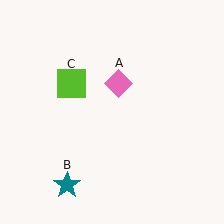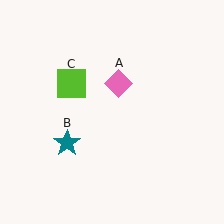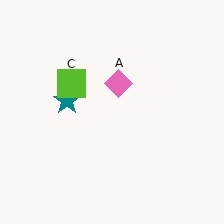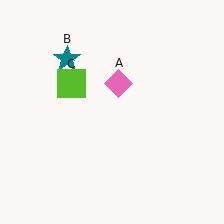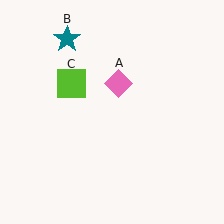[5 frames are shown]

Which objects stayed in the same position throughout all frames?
Pink diamond (object A) and lime square (object C) remained stationary.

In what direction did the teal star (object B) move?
The teal star (object B) moved up.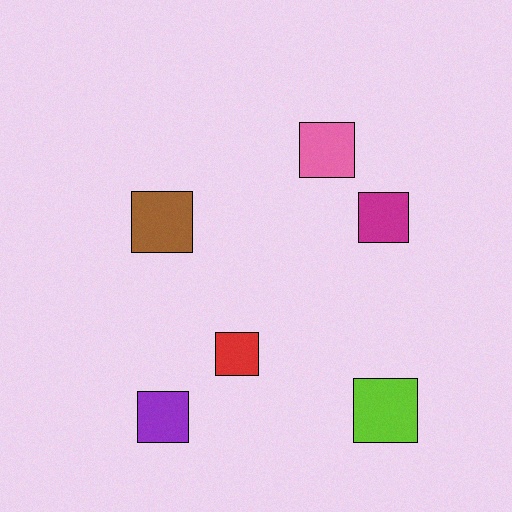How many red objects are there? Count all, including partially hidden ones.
There is 1 red object.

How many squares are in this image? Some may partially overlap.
There are 6 squares.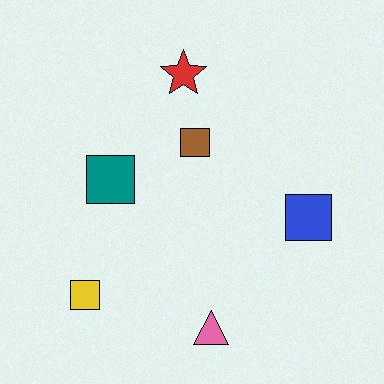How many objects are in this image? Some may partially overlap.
There are 6 objects.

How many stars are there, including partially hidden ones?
There is 1 star.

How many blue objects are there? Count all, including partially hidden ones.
There is 1 blue object.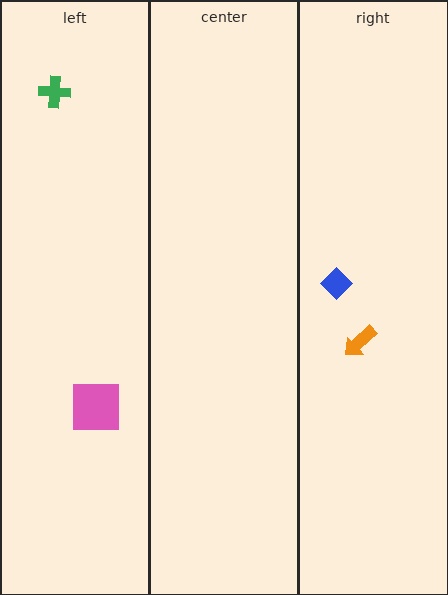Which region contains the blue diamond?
The right region.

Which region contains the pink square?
The left region.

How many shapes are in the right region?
2.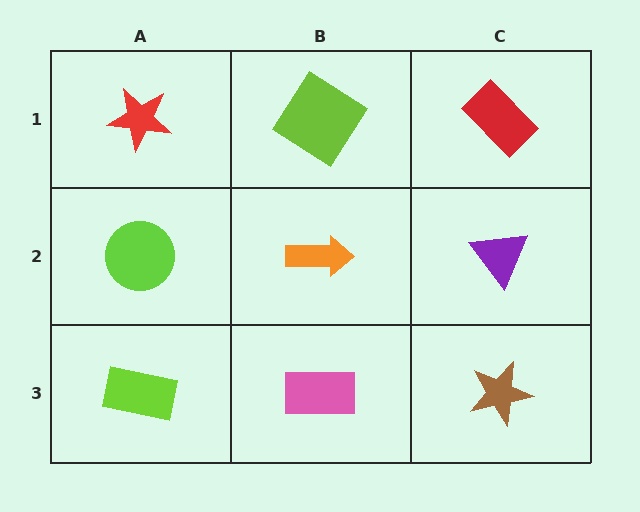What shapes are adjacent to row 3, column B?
An orange arrow (row 2, column B), a lime rectangle (row 3, column A), a brown star (row 3, column C).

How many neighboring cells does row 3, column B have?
3.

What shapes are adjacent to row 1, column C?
A purple triangle (row 2, column C), a lime diamond (row 1, column B).